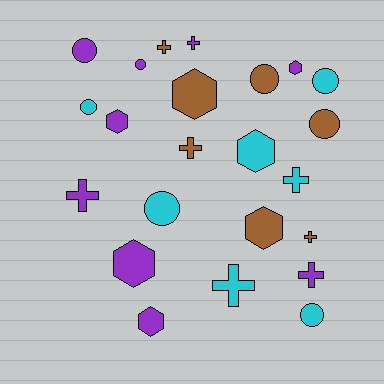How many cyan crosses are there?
There are 2 cyan crosses.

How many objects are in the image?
There are 23 objects.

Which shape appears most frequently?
Circle, with 8 objects.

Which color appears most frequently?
Purple, with 9 objects.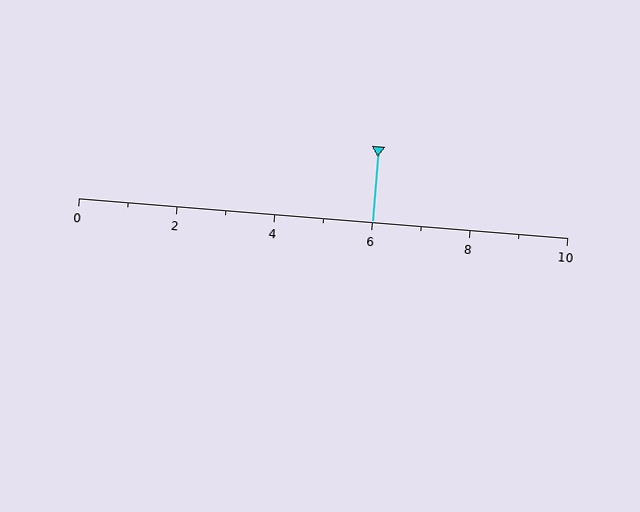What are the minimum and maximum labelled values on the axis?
The axis runs from 0 to 10.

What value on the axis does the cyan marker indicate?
The marker indicates approximately 6.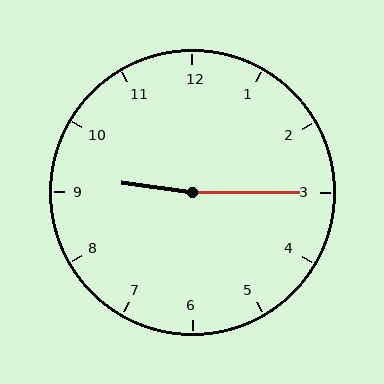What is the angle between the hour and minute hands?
Approximately 172 degrees.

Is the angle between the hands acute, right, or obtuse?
It is obtuse.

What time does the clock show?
9:15.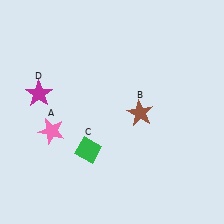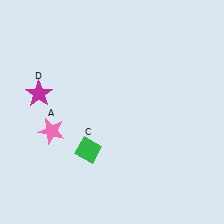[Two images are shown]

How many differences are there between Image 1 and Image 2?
There is 1 difference between the two images.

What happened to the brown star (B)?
The brown star (B) was removed in Image 2. It was in the bottom-right area of Image 1.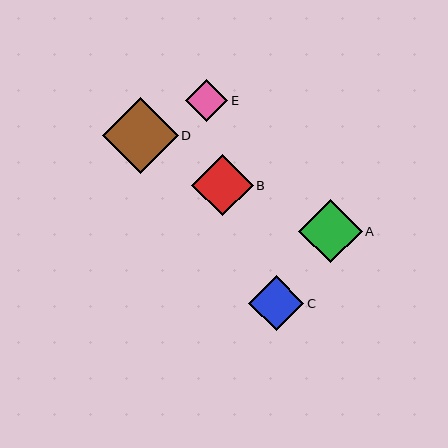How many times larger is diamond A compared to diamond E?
Diamond A is approximately 1.5 times the size of diamond E.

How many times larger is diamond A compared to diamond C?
Diamond A is approximately 1.1 times the size of diamond C.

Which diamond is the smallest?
Diamond E is the smallest with a size of approximately 42 pixels.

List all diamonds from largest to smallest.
From largest to smallest: D, A, B, C, E.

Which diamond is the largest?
Diamond D is the largest with a size of approximately 76 pixels.